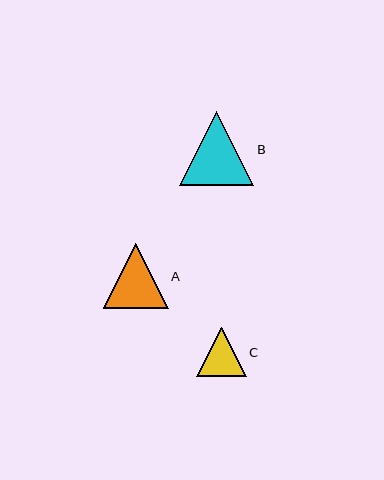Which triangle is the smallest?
Triangle C is the smallest with a size of approximately 50 pixels.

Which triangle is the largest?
Triangle B is the largest with a size of approximately 74 pixels.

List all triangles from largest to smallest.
From largest to smallest: B, A, C.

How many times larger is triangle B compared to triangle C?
Triangle B is approximately 1.5 times the size of triangle C.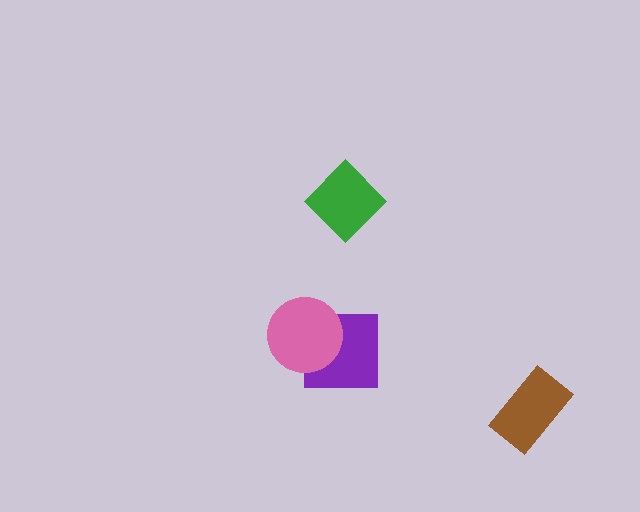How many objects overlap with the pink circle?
1 object overlaps with the pink circle.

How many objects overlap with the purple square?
1 object overlaps with the purple square.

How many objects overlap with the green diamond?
0 objects overlap with the green diamond.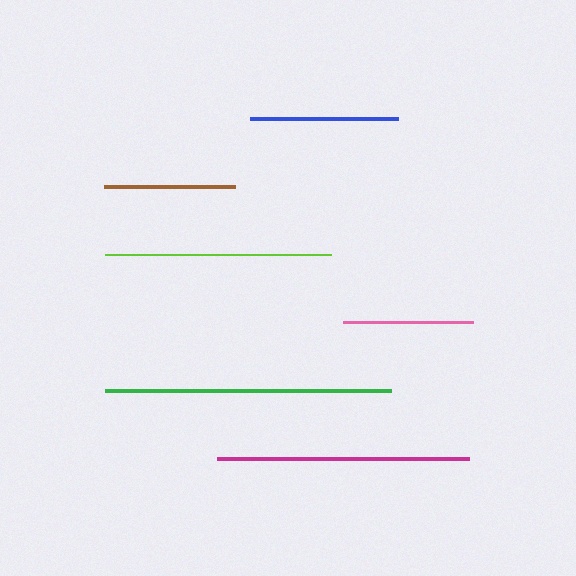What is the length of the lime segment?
The lime segment is approximately 226 pixels long.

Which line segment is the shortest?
The pink line is the shortest at approximately 130 pixels.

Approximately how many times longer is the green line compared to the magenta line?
The green line is approximately 1.1 times the length of the magenta line.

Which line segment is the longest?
The green line is the longest at approximately 286 pixels.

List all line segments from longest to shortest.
From longest to shortest: green, magenta, lime, blue, brown, pink.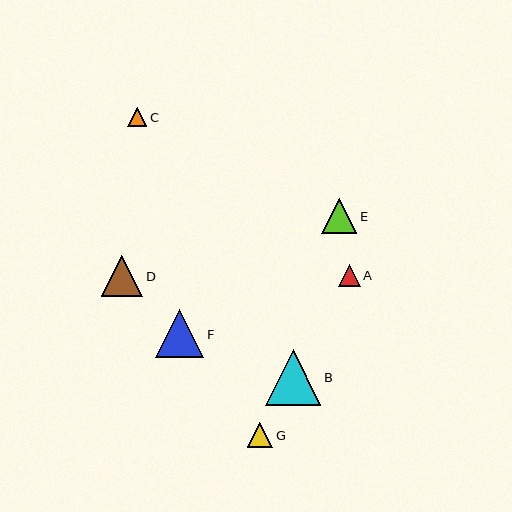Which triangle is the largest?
Triangle B is the largest with a size of approximately 55 pixels.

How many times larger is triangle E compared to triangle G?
Triangle E is approximately 1.4 times the size of triangle G.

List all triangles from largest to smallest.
From largest to smallest: B, F, D, E, G, A, C.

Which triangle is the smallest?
Triangle C is the smallest with a size of approximately 19 pixels.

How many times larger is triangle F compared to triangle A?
Triangle F is approximately 2.2 times the size of triangle A.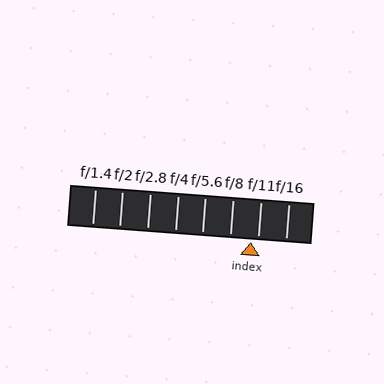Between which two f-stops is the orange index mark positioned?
The index mark is between f/8 and f/11.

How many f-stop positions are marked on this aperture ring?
There are 8 f-stop positions marked.